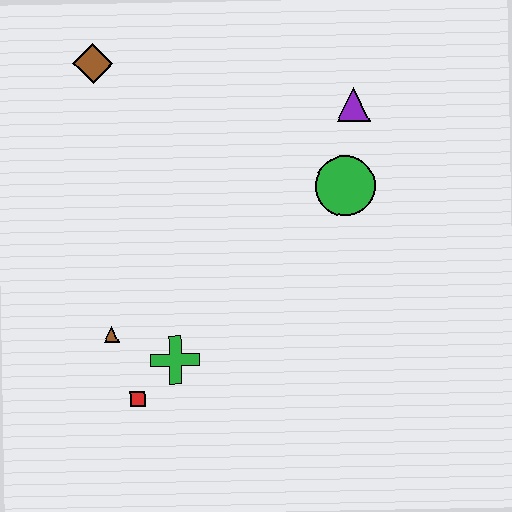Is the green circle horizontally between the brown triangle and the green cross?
No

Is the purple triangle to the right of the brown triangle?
Yes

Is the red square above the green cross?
No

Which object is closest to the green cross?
The red square is closest to the green cross.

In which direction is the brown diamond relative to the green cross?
The brown diamond is above the green cross.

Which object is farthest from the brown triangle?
The purple triangle is farthest from the brown triangle.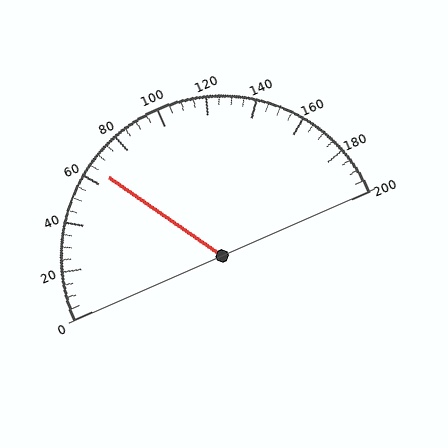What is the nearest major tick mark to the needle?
The nearest major tick mark is 60.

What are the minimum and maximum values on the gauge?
The gauge ranges from 0 to 200.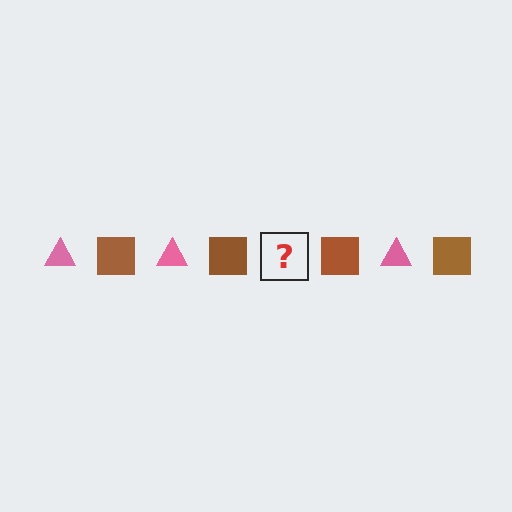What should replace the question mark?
The question mark should be replaced with a pink triangle.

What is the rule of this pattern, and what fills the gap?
The rule is that the pattern alternates between pink triangle and brown square. The gap should be filled with a pink triangle.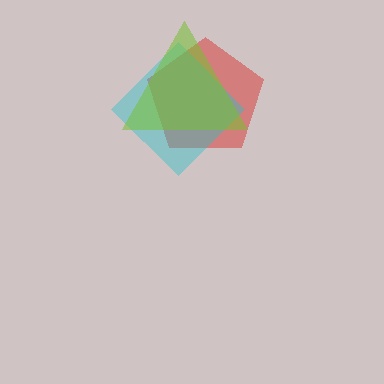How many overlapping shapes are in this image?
There are 3 overlapping shapes in the image.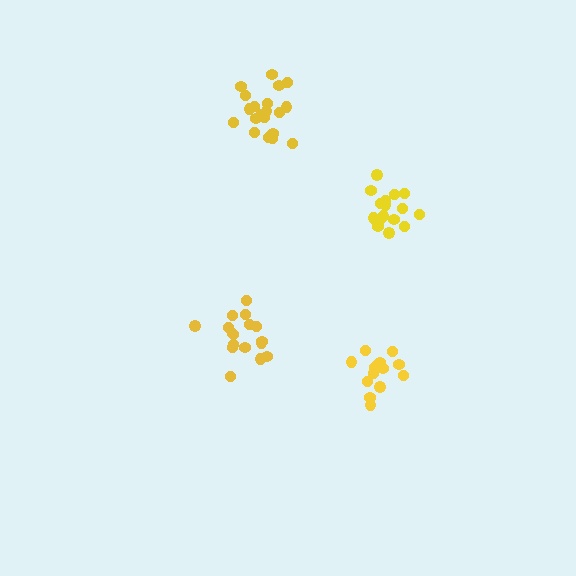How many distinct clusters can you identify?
There are 4 distinct clusters.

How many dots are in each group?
Group 1: 20 dots, Group 2: 16 dots, Group 3: 14 dots, Group 4: 17 dots (67 total).